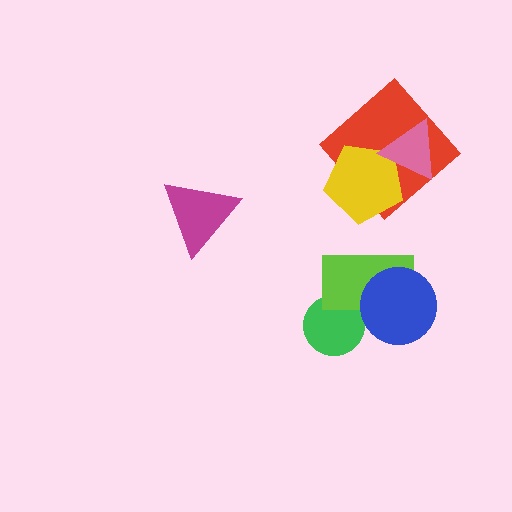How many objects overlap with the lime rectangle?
2 objects overlap with the lime rectangle.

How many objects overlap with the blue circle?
1 object overlaps with the blue circle.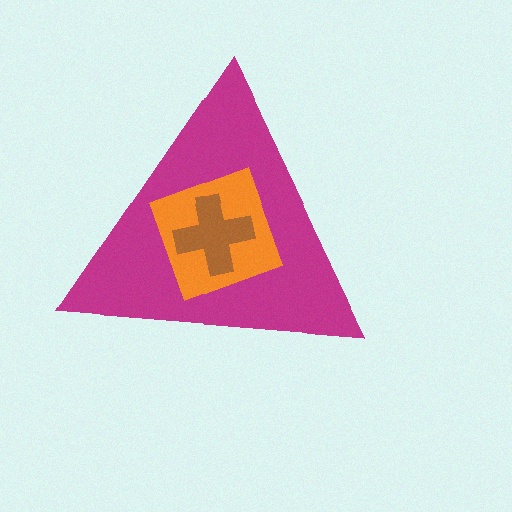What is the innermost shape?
The brown cross.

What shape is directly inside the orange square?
The brown cross.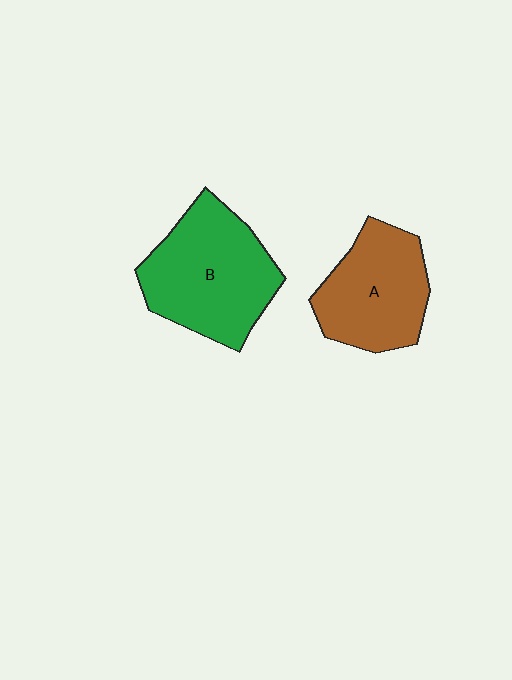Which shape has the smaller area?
Shape A (brown).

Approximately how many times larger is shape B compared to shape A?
Approximately 1.2 times.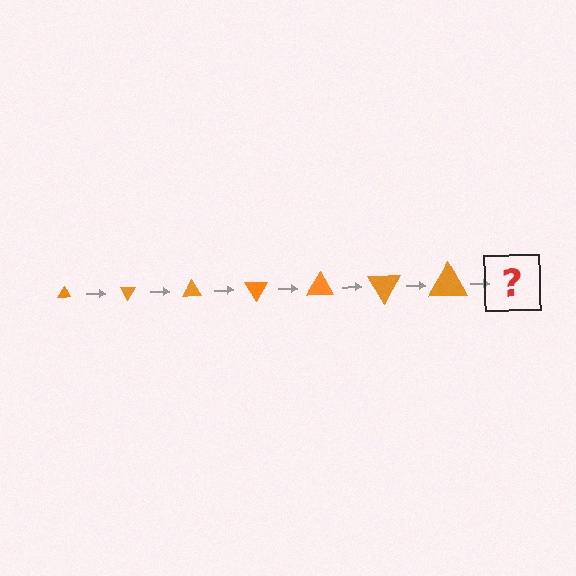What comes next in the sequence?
The next element should be a triangle, larger than the previous one and rotated 420 degrees from the start.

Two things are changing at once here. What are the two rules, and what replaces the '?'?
The two rules are that the triangle grows larger each step and it rotates 60 degrees each step. The '?' should be a triangle, larger than the previous one and rotated 420 degrees from the start.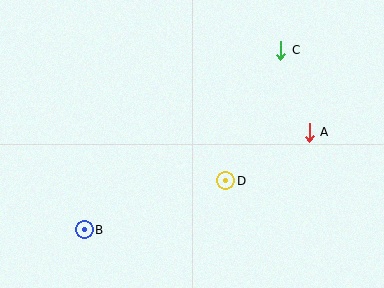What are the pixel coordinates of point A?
Point A is at (309, 132).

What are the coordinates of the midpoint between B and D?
The midpoint between B and D is at (155, 205).